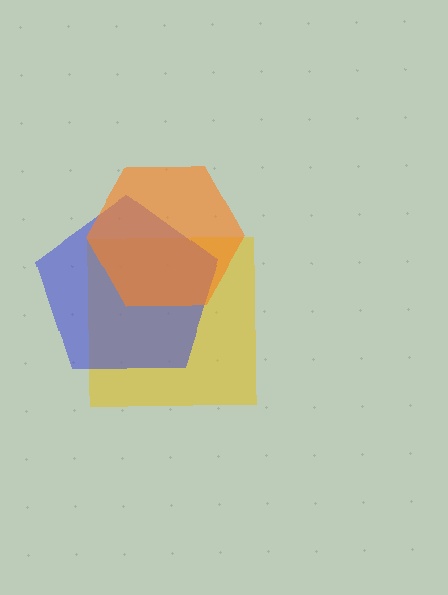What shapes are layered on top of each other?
The layered shapes are: a yellow square, a blue pentagon, an orange hexagon.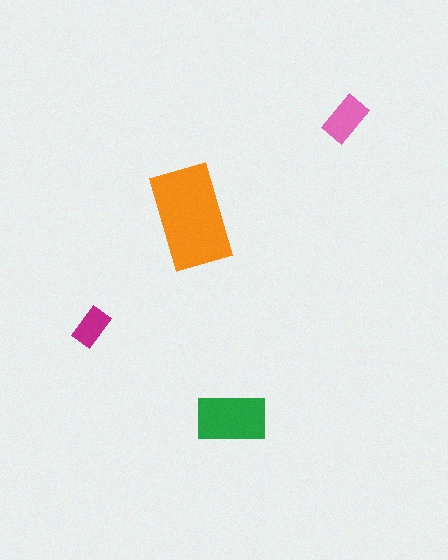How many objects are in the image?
There are 4 objects in the image.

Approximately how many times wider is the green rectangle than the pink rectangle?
About 1.5 times wider.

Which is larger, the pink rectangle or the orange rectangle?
The orange one.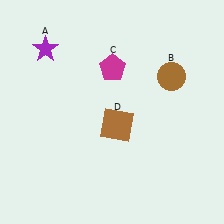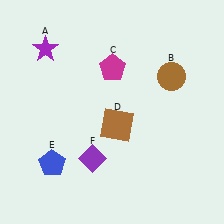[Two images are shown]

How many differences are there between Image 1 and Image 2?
There are 2 differences between the two images.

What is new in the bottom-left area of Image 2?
A blue pentagon (E) was added in the bottom-left area of Image 2.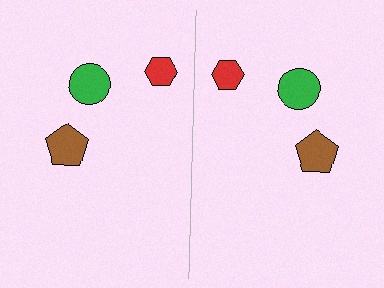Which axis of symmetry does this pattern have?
The pattern has a vertical axis of symmetry running through the center of the image.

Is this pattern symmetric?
Yes, this pattern has bilateral (reflection) symmetry.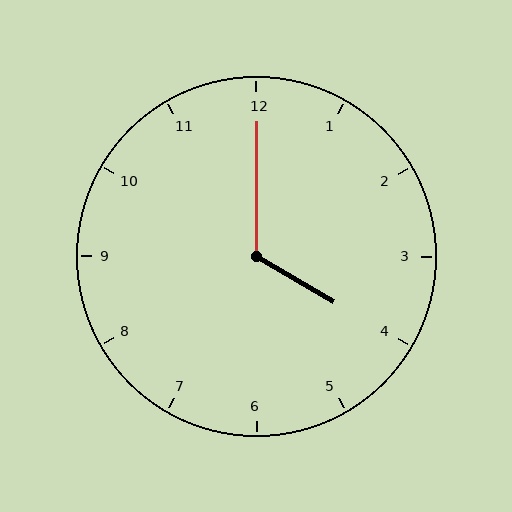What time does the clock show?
4:00.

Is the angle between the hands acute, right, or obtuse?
It is obtuse.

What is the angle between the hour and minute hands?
Approximately 120 degrees.